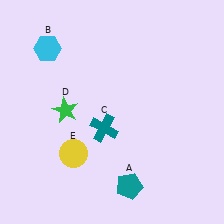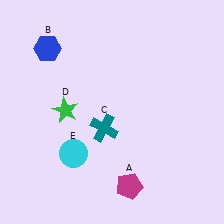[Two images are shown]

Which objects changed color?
A changed from teal to magenta. B changed from cyan to blue. E changed from yellow to cyan.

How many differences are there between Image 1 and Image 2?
There are 3 differences between the two images.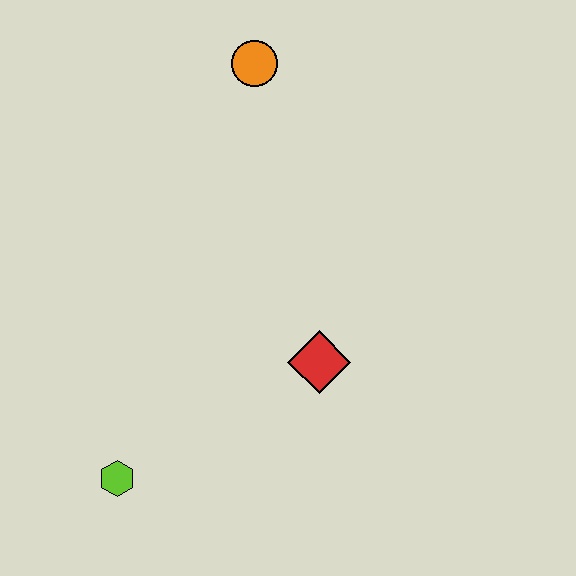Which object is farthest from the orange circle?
The lime hexagon is farthest from the orange circle.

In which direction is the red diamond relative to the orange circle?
The red diamond is below the orange circle.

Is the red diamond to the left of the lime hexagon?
No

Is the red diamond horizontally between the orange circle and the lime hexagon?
No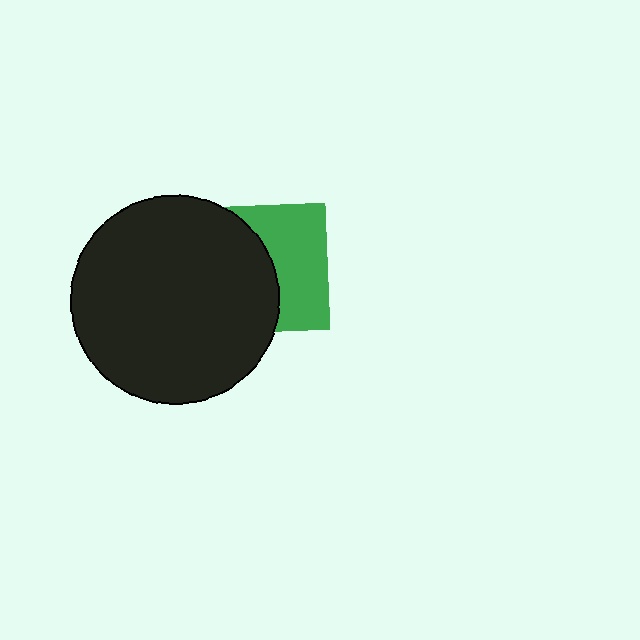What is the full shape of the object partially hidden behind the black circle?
The partially hidden object is a green square.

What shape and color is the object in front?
The object in front is a black circle.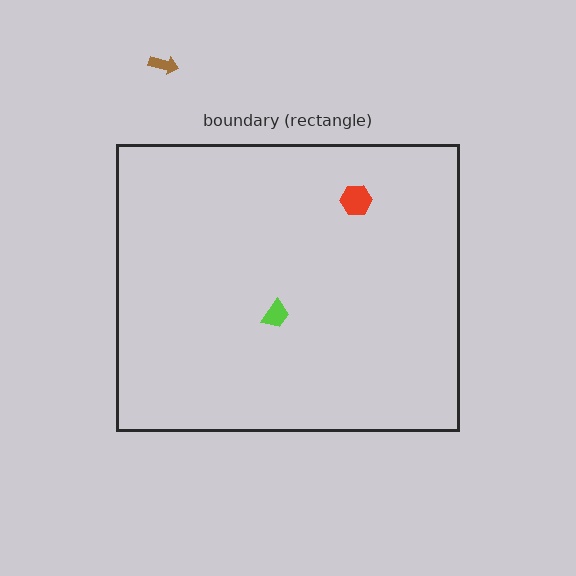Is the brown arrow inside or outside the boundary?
Outside.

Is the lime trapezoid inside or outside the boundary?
Inside.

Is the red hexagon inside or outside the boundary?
Inside.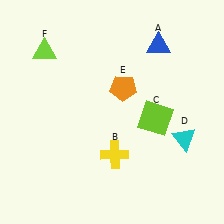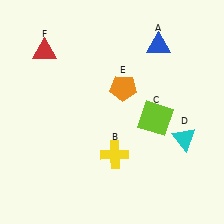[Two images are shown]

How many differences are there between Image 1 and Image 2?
There is 1 difference between the two images.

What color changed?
The triangle (F) changed from lime in Image 1 to red in Image 2.